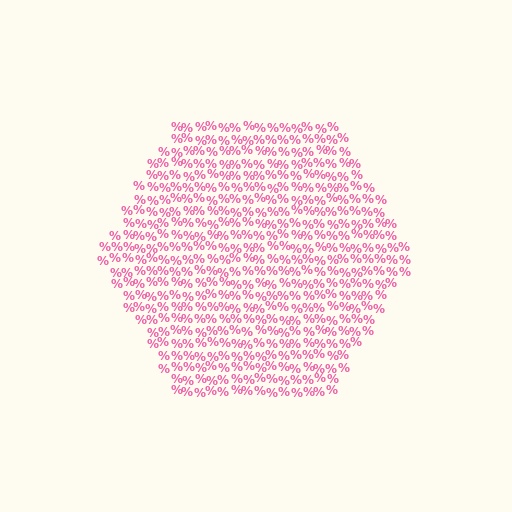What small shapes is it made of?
It is made of small percent signs.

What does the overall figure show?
The overall figure shows a hexagon.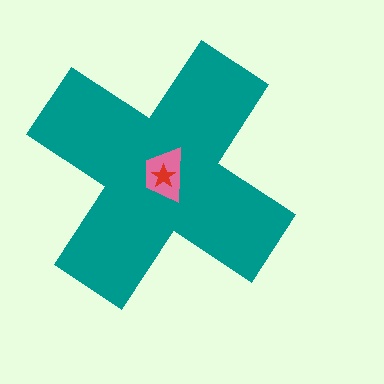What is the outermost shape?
The teal cross.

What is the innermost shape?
The red star.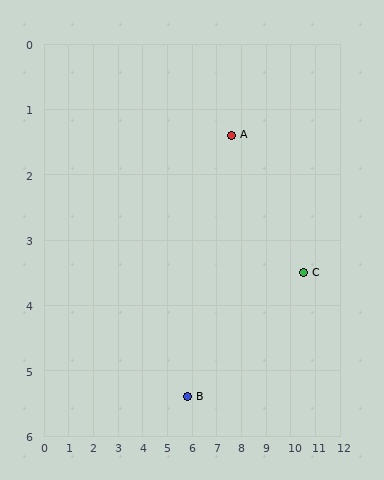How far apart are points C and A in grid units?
Points C and A are about 3.6 grid units apart.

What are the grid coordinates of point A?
Point A is at approximately (7.6, 1.4).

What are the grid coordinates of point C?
Point C is at approximately (10.5, 3.5).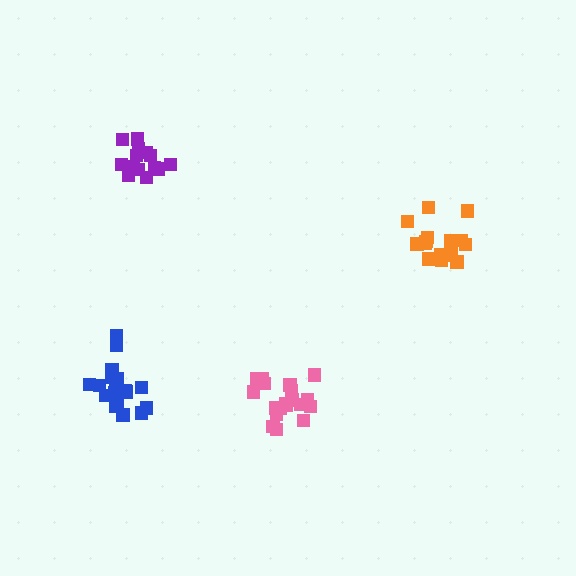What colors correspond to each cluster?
The clusters are colored: orange, blue, purple, pink.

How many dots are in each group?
Group 1: 17 dots, Group 2: 19 dots, Group 3: 14 dots, Group 4: 19 dots (69 total).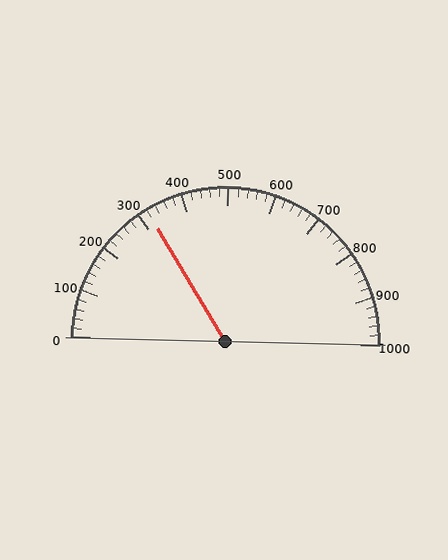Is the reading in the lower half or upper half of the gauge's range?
The reading is in the lower half of the range (0 to 1000).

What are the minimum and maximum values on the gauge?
The gauge ranges from 0 to 1000.